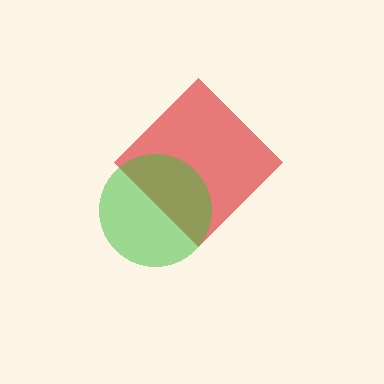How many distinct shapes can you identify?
There are 2 distinct shapes: a red diamond, a green circle.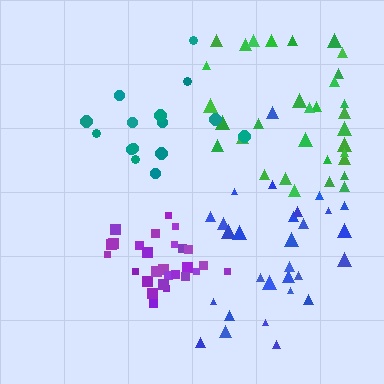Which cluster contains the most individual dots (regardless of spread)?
Green (33).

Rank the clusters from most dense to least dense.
purple, blue, teal, green.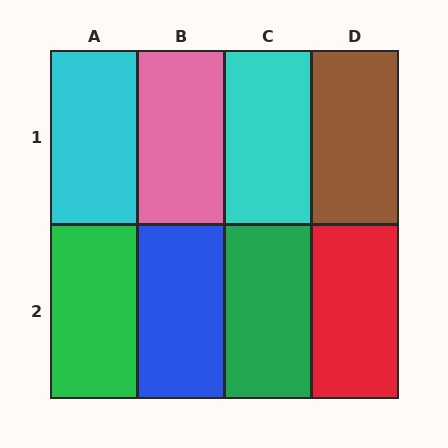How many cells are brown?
1 cell is brown.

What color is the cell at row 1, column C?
Cyan.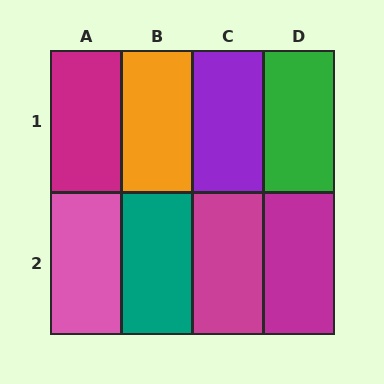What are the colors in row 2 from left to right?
Pink, teal, magenta, magenta.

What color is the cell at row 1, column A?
Magenta.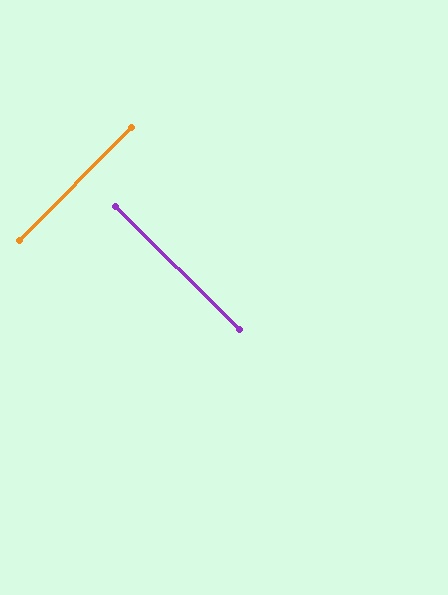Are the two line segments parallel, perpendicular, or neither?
Perpendicular — they meet at approximately 90°.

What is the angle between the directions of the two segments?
Approximately 90 degrees.